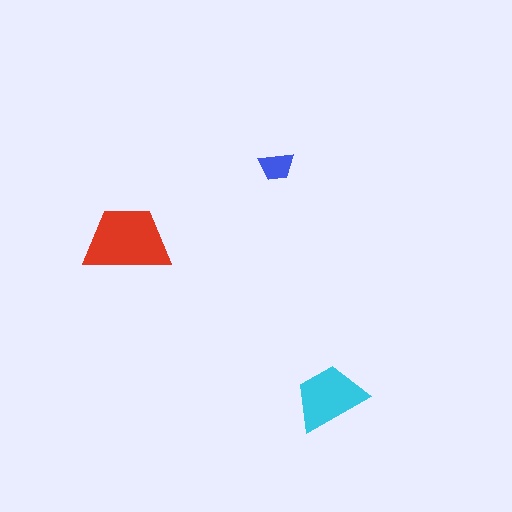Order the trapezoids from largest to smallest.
the red one, the cyan one, the blue one.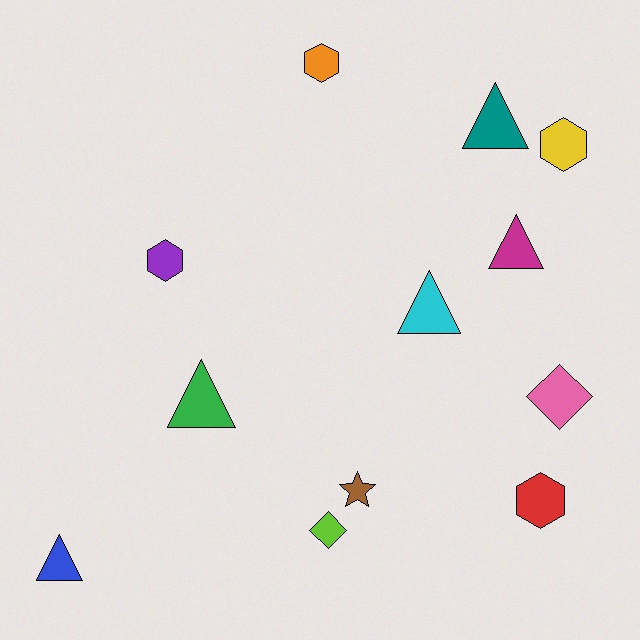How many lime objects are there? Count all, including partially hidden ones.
There is 1 lime object.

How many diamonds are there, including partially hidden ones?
There are 2 diamonds.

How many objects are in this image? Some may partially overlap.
There are 12 objects.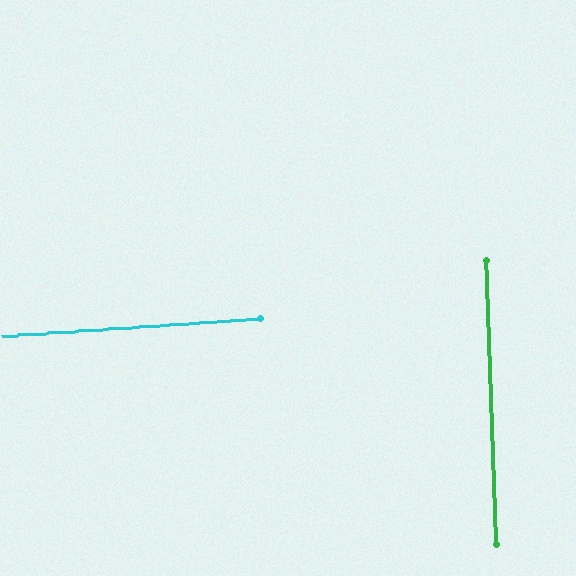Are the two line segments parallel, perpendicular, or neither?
Perpendicular — they meet at approximately 88°.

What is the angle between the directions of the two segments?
Approximately 88 degrees.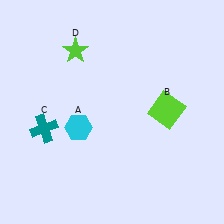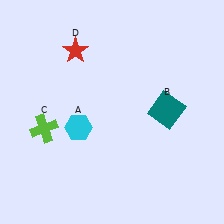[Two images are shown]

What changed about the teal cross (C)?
In Image 1, C is teal. In Image 2, it changed to lime.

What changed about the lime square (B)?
In Image 1, B is lime. In Image 2, it changed to teal.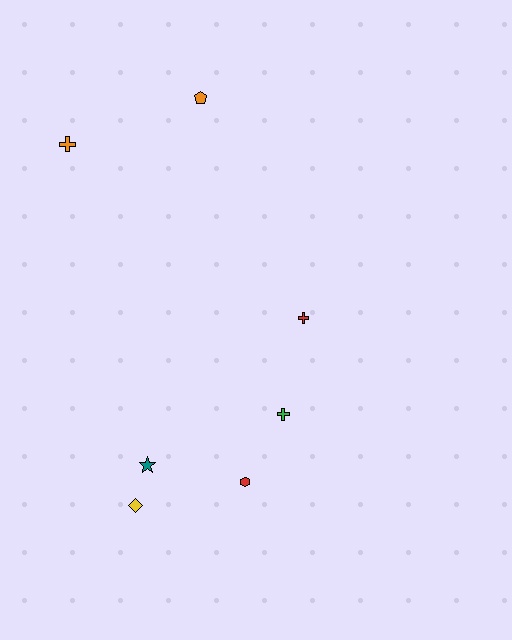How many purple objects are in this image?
There are no purple objects.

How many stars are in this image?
There is 1 star.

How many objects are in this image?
There are 7 objects.